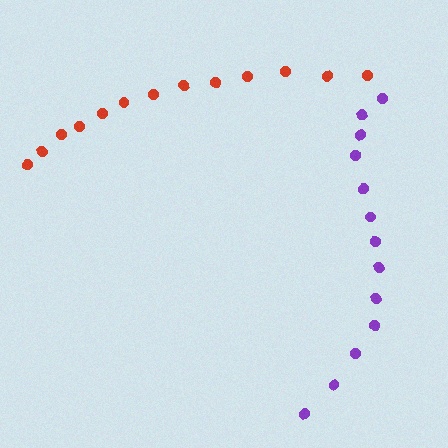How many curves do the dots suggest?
There are 2 distinct paths.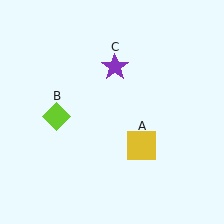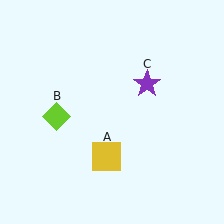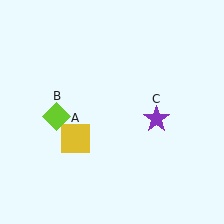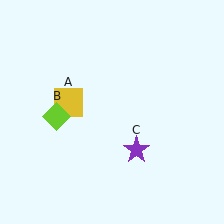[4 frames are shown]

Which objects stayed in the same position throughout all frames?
Lime diamond (object B) remained stationary.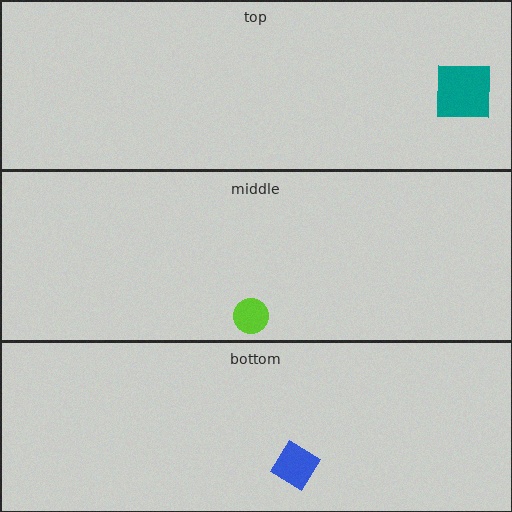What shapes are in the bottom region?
The blue diamond.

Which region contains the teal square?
The top region.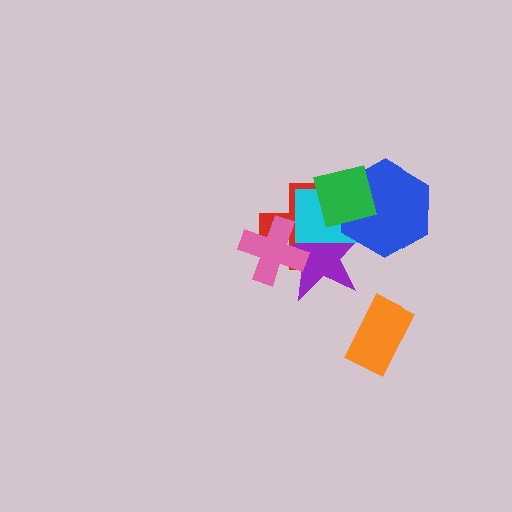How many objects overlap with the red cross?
4 objects overlap with the red cross.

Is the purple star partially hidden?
Yes, it is partially covered by another shape.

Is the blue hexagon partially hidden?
Yes, it is partially covered by another shape.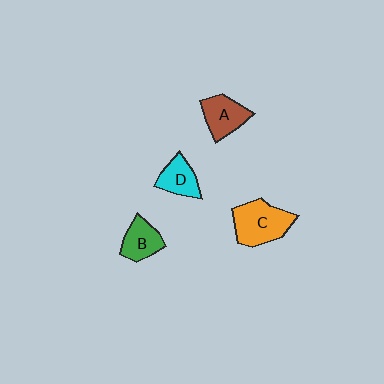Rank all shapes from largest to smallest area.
From largest to smallest: C (orange), A (brown), B (green), D (cyan).